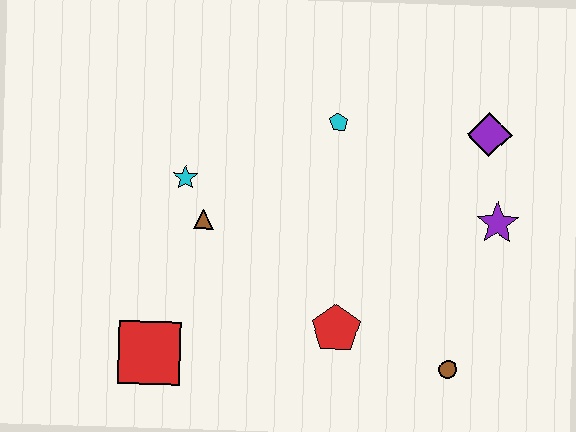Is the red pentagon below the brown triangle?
Yes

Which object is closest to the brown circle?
The red pentagon is closest to the brown circle.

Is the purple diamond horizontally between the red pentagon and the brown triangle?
No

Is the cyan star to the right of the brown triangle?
No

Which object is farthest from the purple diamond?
The red square is farthest from the purple diamond.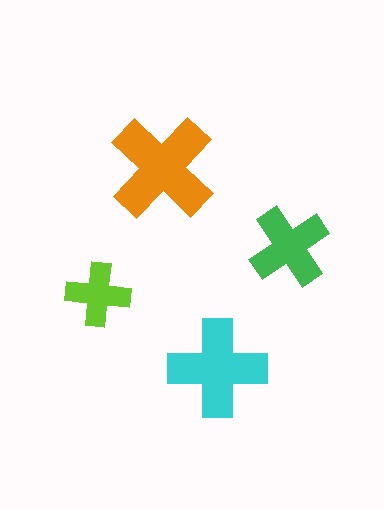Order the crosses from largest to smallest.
the orange one, the cyan one, the green one, the lime one.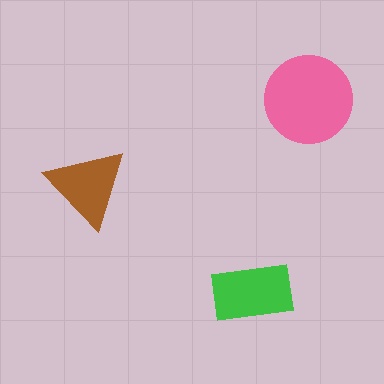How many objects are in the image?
There are 3 objects in the image.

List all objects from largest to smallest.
The pink circle, the green rectangle, the brown triangle.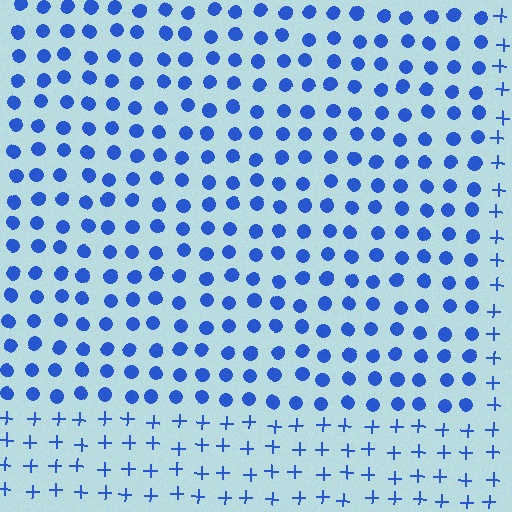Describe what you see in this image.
The image is filled with small blue elements arranged in a uniform grid. A rectangle-shaped region contains circles, while the surrounding area contains plus signs. The boundary is defined purely by the change in element shape.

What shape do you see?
I see a rectangle.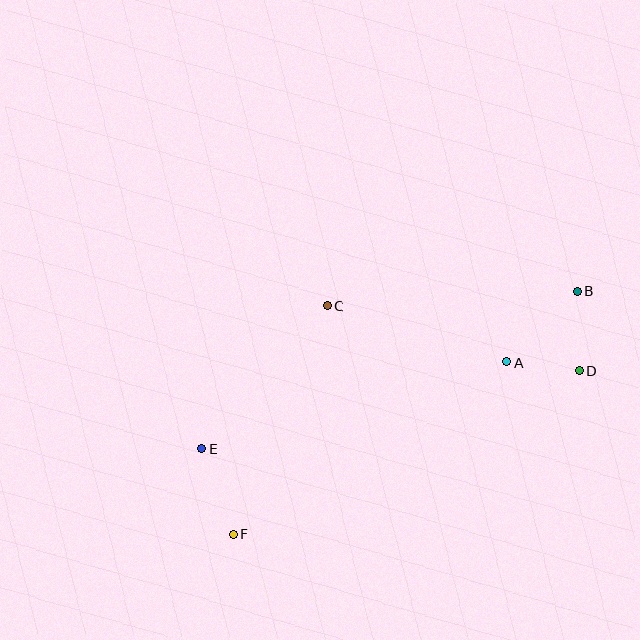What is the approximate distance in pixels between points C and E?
The distance between C and E is approximately 191 pixels.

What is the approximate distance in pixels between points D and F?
The distance between D and F is approximately 383 pixels.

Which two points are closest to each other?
Points A and D are closest to each other.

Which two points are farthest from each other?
Points B and F are farthest from each other.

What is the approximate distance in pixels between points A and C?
The distance between A and C is approximately 188 pixels.